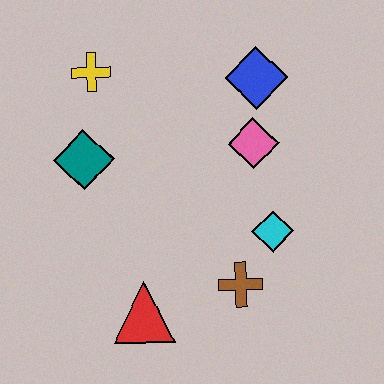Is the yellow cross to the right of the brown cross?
No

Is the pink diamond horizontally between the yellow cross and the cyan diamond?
Yes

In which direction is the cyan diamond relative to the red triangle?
The cyan diamond is to the right of the red triangle.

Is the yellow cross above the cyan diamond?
Yes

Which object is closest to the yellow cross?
The teal diamond is closest to the yellow cross.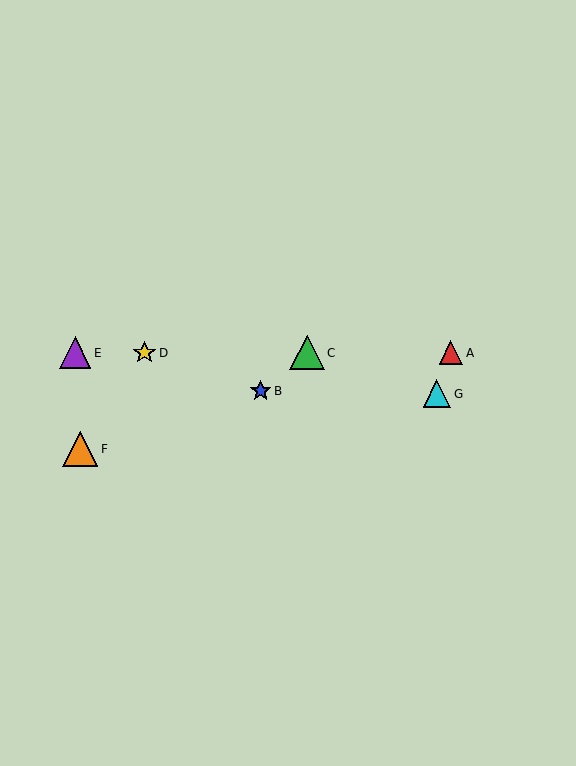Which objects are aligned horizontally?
Objects A, C, D, E are aligned horizontally.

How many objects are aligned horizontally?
4 objects (A, C, D, E) are aligned horizontally.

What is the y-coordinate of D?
Object D is at y≈353.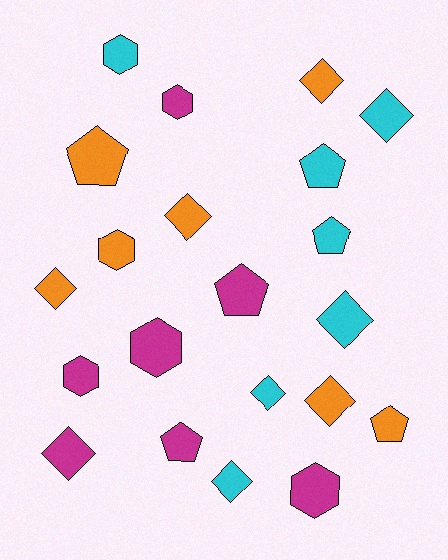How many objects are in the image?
There are 21 objects.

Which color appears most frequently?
Magenta, with 7 objects.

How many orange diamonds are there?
There are 4 orange diamonds.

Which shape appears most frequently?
Diamond, with 9 objects.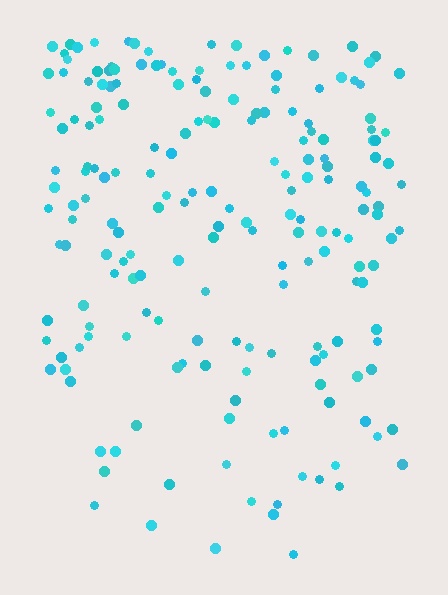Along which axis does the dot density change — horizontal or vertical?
Vertical.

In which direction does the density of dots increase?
From bottom to top, with the top side densest.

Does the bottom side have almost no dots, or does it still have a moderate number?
Still a moderate number, just noticeably fewer than the top.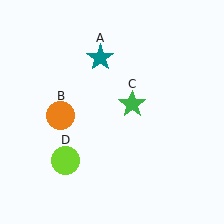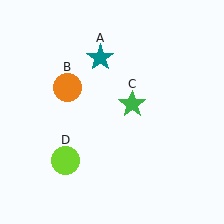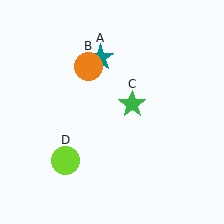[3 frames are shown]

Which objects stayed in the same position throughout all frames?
Teal star (object A) and green star (object C) and lime circle (object D) remained stationary.